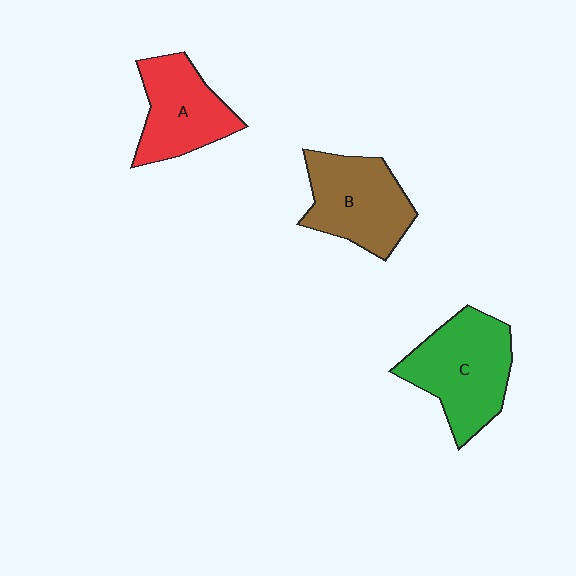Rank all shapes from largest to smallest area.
From largest to smallest: C (green), B (brown), A (red).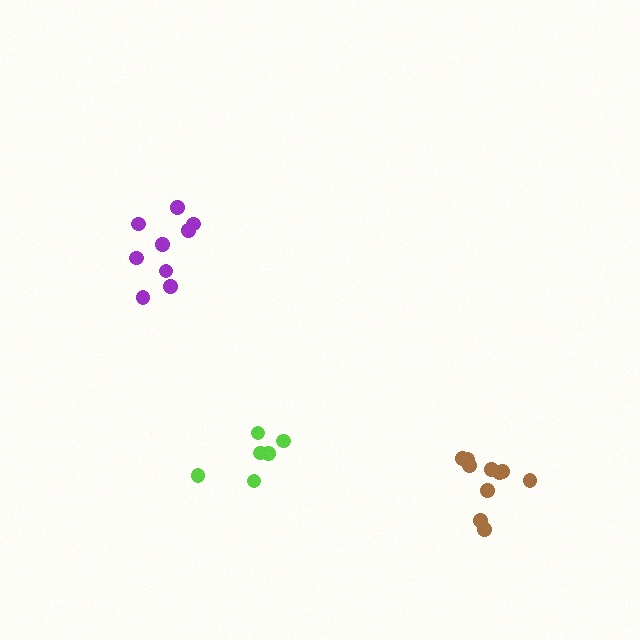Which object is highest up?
The purple cluster is topmost.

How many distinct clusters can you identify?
There are 3 distinct clusters.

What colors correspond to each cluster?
The clusters are colored: brown, purple, lime.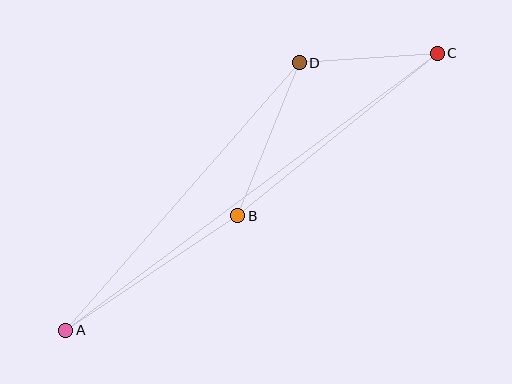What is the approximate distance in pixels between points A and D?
The distance between A and D is approximately 355 pixels.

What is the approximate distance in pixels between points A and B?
The distance between A and B is approximately 206 pixels.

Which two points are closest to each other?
Points C and D are closest to each other.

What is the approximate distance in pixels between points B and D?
The distance between B and D is approximately 165 pixels.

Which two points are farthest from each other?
Points A and C are farthest from each other.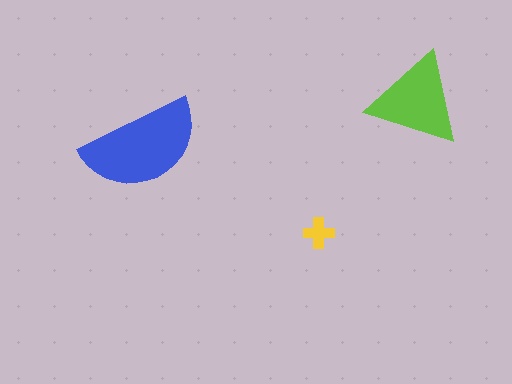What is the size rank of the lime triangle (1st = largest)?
2nd.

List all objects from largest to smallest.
The blue semicircle, the lime triangle, the yellow cross.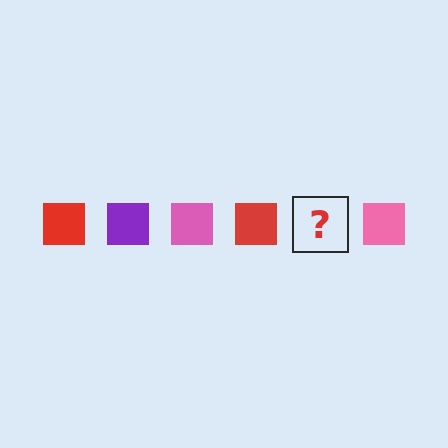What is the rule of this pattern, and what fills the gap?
The rule is that the pattern cycles through red, purple, pink squares. The gap should be filled with a purple square.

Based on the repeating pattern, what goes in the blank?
The blank should be a purple square.